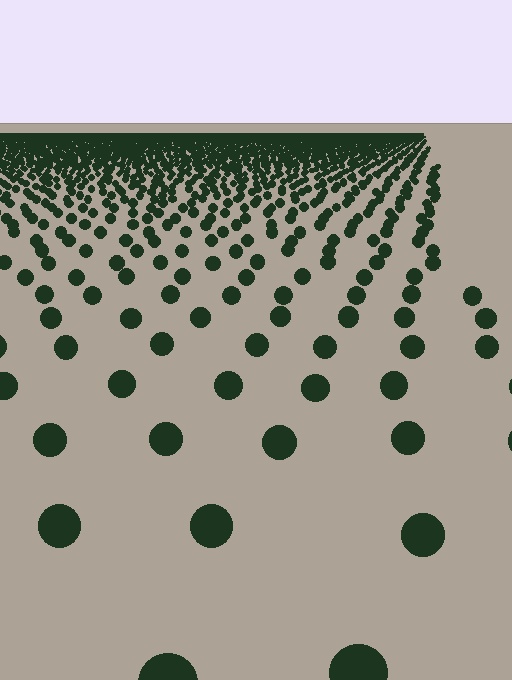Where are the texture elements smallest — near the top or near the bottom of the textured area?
Near the top.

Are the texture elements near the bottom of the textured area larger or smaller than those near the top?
Larger. Near the bottom, elements are closer to the viewer and appear at a bigger on-screen size.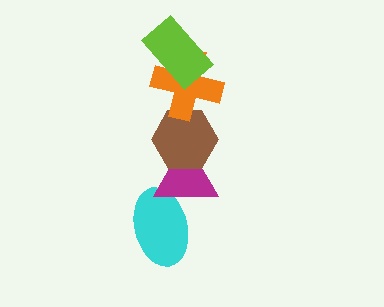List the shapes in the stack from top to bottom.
From top to bottom: the lime rectangle, the orange cross, the brown hexagon, the magenta triangle, the cyan ellipse.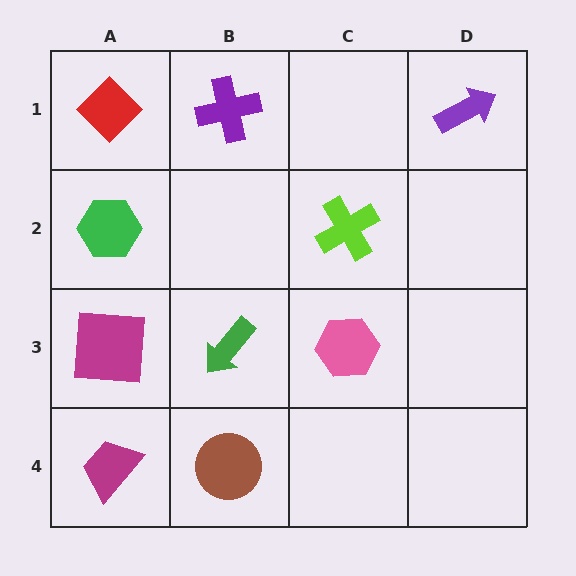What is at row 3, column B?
A green arrow.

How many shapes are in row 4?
2 shapes.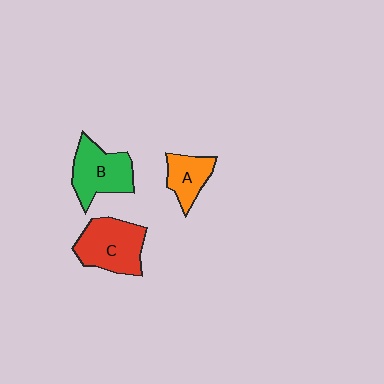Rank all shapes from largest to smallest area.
From largest to smallest: C (red), B (green), A (orange).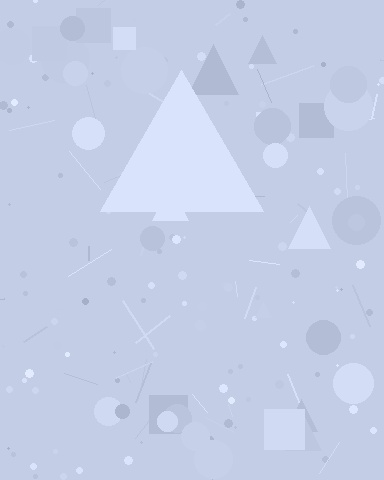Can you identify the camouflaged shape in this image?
The camouflaged shape is a triangle.